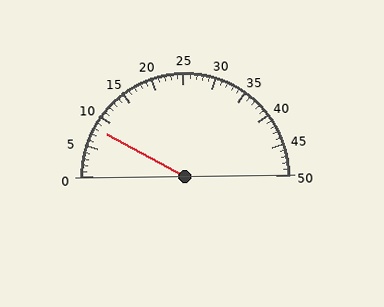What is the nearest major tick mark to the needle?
The nearest major tick mark is 10.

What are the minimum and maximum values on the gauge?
The gauge ranges from 0 to 50.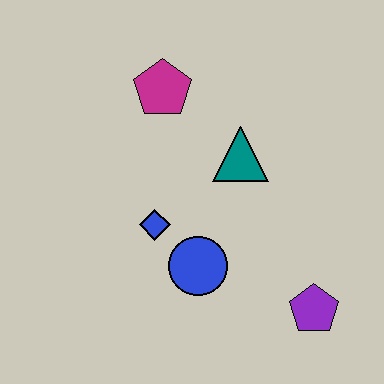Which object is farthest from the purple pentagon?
The magenta pentagon is farthest from the purple pentagon.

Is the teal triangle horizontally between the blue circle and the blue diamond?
No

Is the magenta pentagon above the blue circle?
Yes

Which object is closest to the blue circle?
The blue diamond is closest to the blue circle.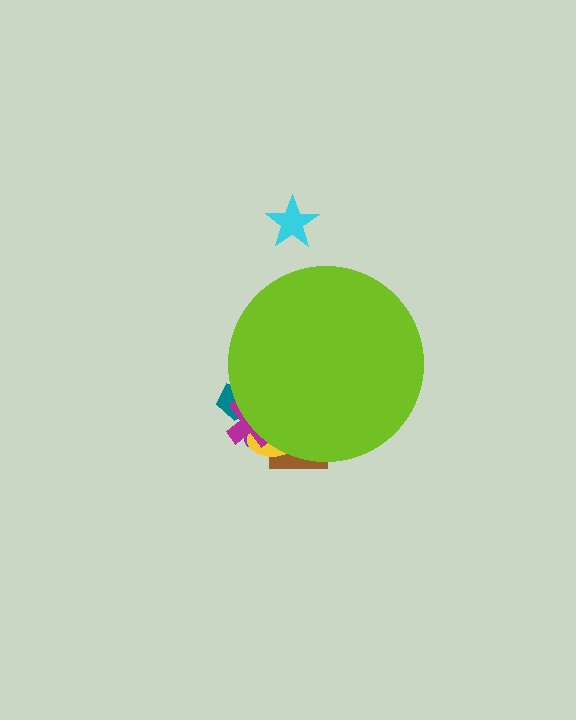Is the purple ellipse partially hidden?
Yes, the purple ellipse is partially hidden behind the lime circle.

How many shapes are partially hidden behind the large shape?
5 shapes are partially hidden.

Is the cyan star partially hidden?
No, the cyan star is fully visible.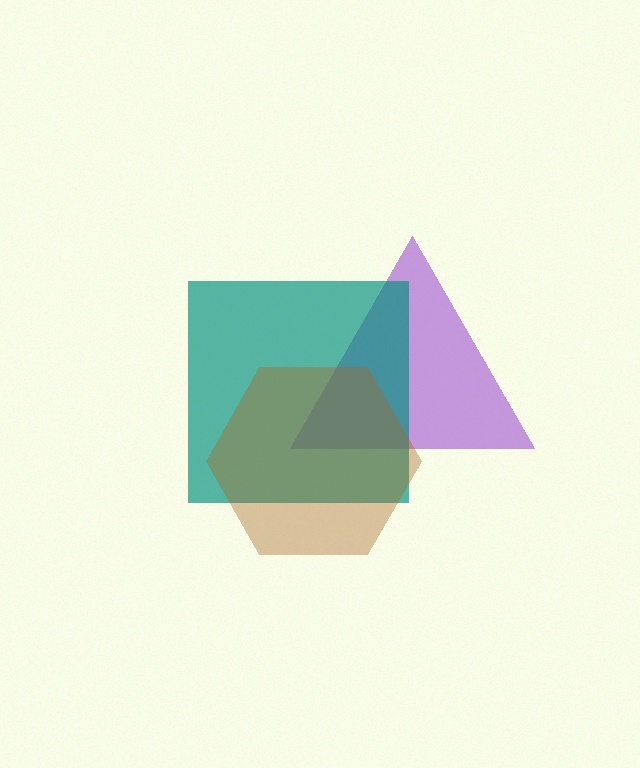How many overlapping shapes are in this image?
There are 3 overlapping shapes in the image.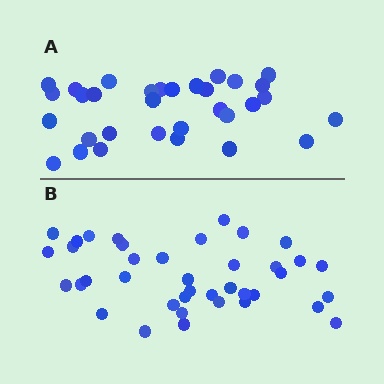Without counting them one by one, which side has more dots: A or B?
Region B (the bottom region) has more dots.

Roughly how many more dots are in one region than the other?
Region B has roughly 8 or so more dots than region A.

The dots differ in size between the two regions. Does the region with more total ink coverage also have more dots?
No. Region A has more total ink coverage because its dots are larger, but region B actually contains more individual dots. Total area can be misleading — the number of items is what matters here.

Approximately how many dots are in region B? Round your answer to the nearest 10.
About 40 dots. (The exact count is 39, which rounds to 40.)